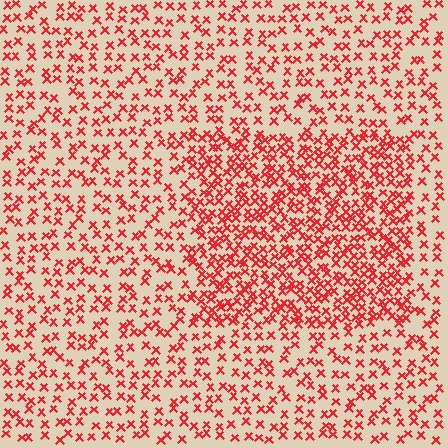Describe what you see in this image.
The image contains small red elements arranged at two different densities. A rectangle-shaped region is visible where the elements are more densely packed than the surrounding area.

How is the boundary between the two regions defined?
The boundary is defined by a change in element density (approximately 2.0x ratio). All elements are the same color, size, and shape.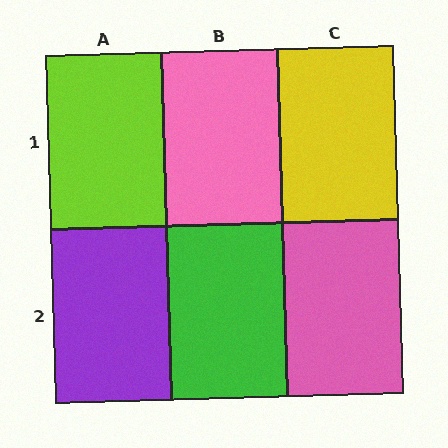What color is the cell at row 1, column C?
Yellow.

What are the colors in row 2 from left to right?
Purple, green, pink.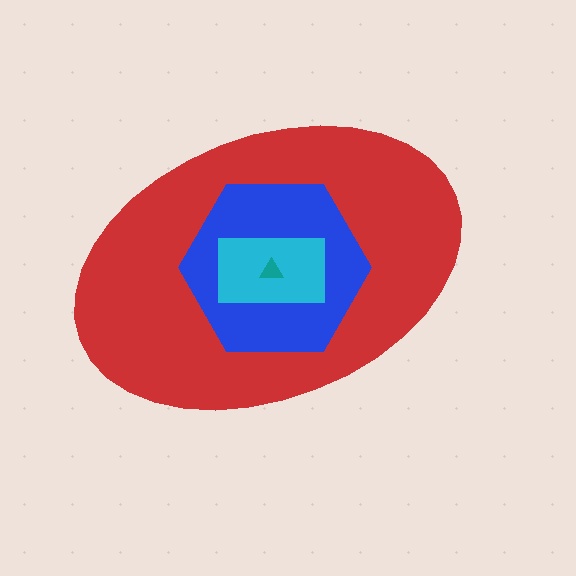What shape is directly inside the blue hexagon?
The cyan rectangle.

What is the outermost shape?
The red ellipse.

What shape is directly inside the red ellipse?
The blue hexagon.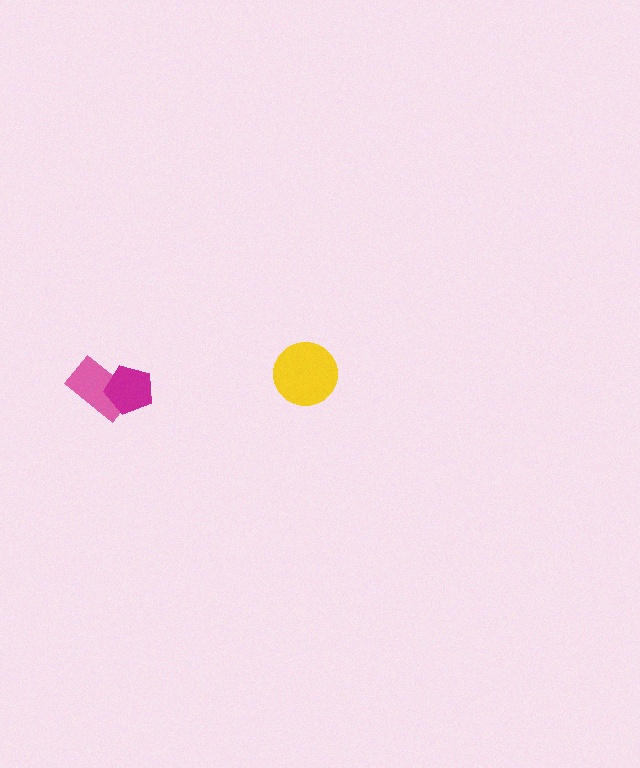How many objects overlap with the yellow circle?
0 objects overlap with the yellow circle.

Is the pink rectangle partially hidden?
Yes, it is partially covered by another shape.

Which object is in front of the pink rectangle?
The magenta pentagon is in front of the pink rectangle.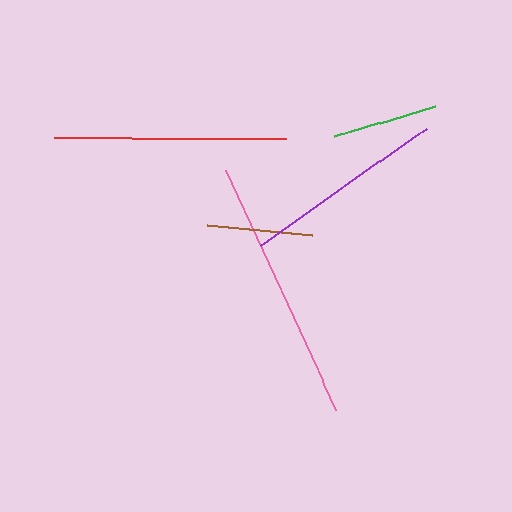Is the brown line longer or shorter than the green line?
The brown line is longer than the green line.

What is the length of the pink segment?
The pink segment is approximately 264 pixels long.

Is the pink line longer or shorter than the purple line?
The pink line is longer than the purple line.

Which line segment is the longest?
The pink line is the longest at approximately 264 pixels.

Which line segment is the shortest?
The green line is the shortest at approximately 104 pixels.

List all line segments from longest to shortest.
From longest to shortest: pink, red, purple, brown, green.